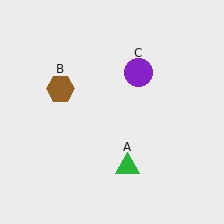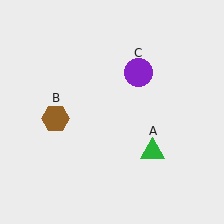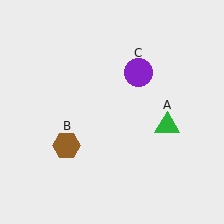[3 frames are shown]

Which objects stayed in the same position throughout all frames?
Purple circle (object C) remained stationary.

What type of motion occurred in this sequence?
The green triangle (object A), brown hexagon (object B) rotated counterclockwise around the center of the scene.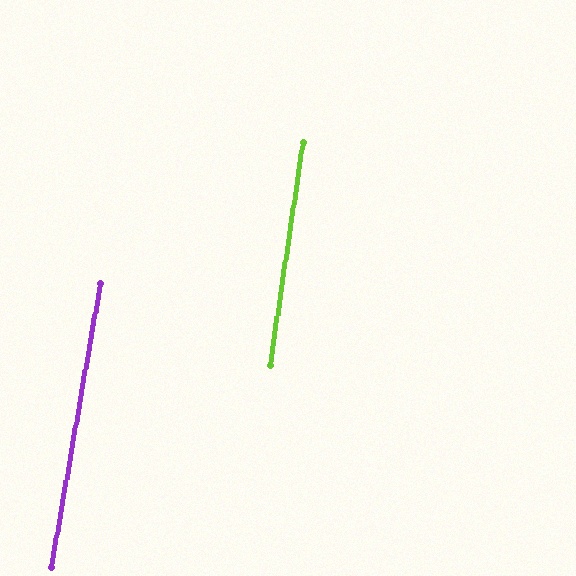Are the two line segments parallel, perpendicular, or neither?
Parallel — their directions differ by only 1.6°.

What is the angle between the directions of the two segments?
Approximately 2 degrees.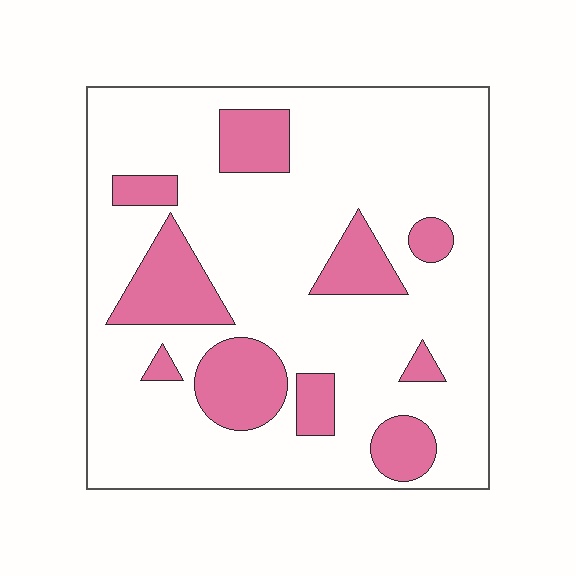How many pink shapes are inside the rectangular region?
10.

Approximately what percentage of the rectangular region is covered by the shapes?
Approximately 20%.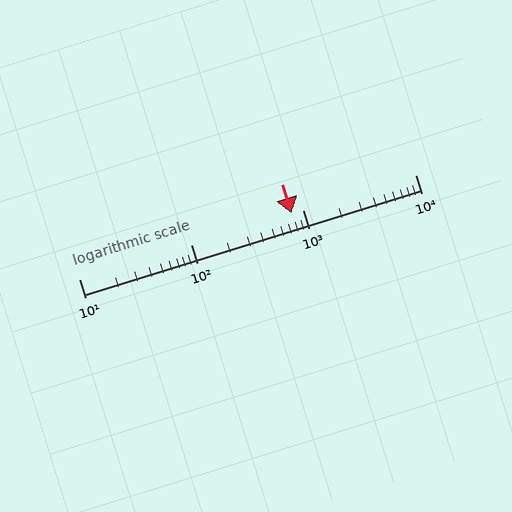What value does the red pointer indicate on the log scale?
The pointer indicates approximately 780.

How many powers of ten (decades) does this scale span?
The scale spans 3 decades, from 10 to 10000.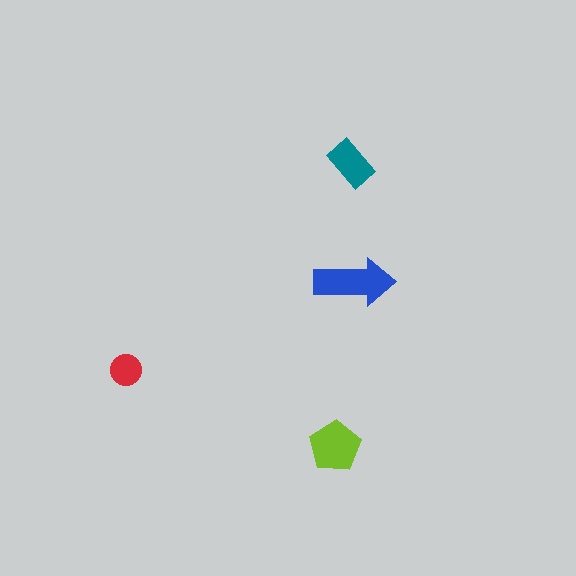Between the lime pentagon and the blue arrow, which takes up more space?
The blue arrow.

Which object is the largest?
The blue arrow.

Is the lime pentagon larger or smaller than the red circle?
Larger.